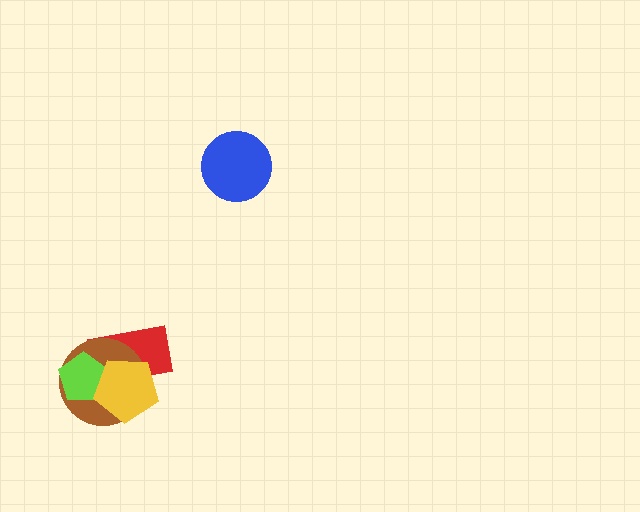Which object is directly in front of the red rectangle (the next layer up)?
The brown circle is directly in front of the red rectangle.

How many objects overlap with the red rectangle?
3 objects overlap with the red rectangle.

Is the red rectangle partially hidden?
Yes, it is partially covered by another shape.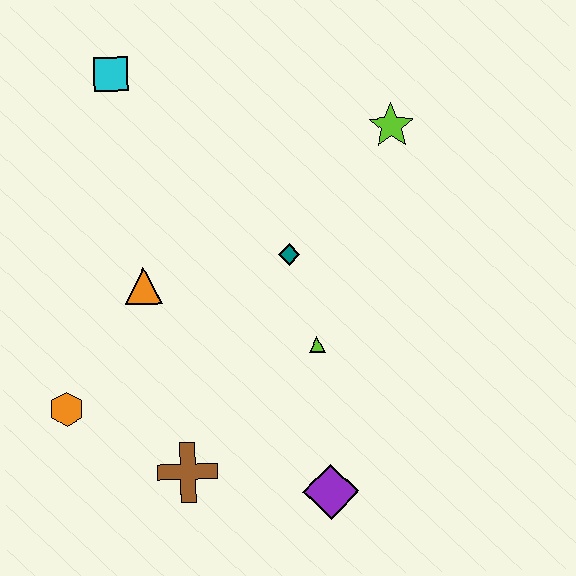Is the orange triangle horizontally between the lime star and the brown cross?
No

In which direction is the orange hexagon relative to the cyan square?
The orange hexagon is below the cyan square.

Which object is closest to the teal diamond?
The lime triangle is closest to the teal diamond.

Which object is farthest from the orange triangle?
The lime star is farthest from the orange triangle.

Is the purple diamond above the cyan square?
No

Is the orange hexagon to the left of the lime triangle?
Yes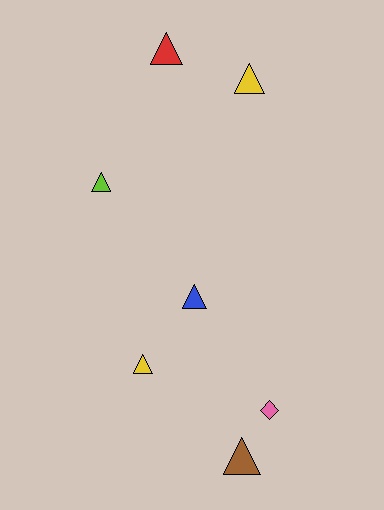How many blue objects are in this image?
There is 1 blue object.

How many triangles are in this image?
There are 6 triangles.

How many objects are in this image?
There are 7 objects.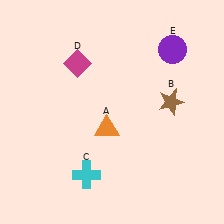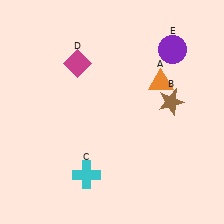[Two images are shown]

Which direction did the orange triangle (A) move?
The orange triangle (A) moved right.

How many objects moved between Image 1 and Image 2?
1 object moved between the two images.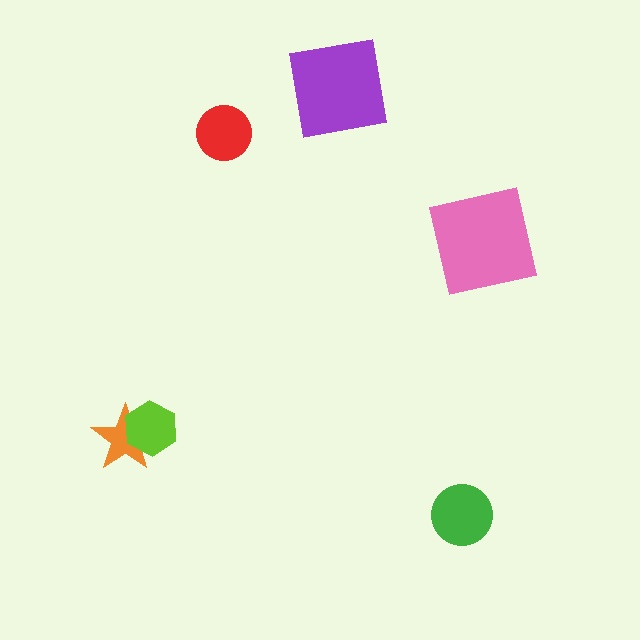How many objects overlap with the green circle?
0 objects overlap with the green circle.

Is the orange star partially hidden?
Yes, it is partially covered by another shape.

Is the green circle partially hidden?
No, no other shape covers it.